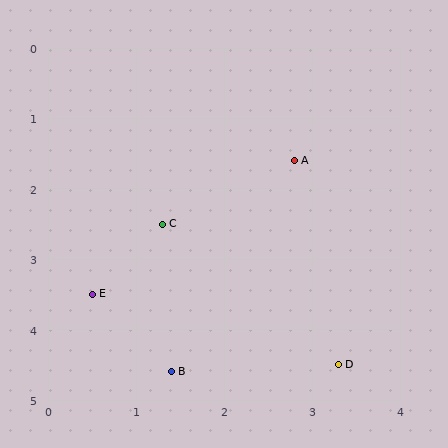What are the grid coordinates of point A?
Point A is at approximately (2.8, 1.6).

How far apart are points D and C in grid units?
Points D and C are about 2.8 grid units apart.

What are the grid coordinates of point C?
Point C is at approximately (1.3, 2.5).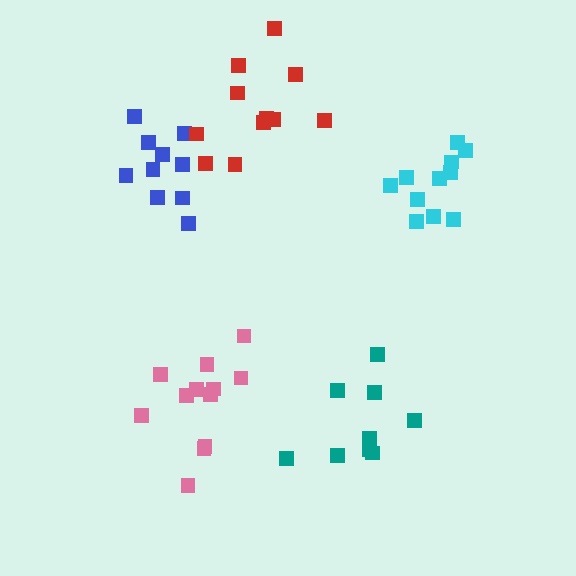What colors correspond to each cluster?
The clusters are colored: pink, teal, cyan, blue, red.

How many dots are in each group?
Group 1: 12 dots, Group 2: 9 dots, Group 3: 11 dots, Group 4: 10 dots, Group 5: 11 dots (53 total).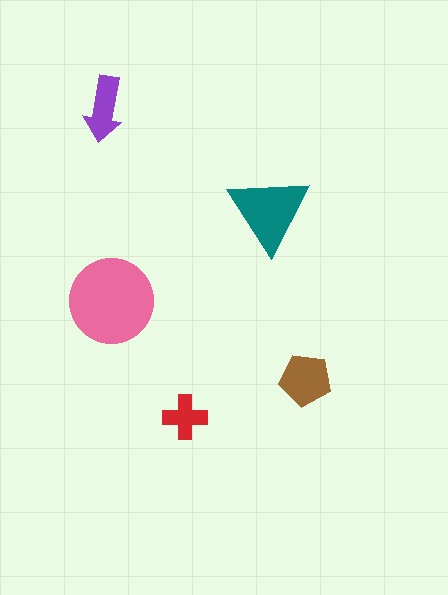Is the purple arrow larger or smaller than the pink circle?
Smaller.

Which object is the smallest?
The red cross.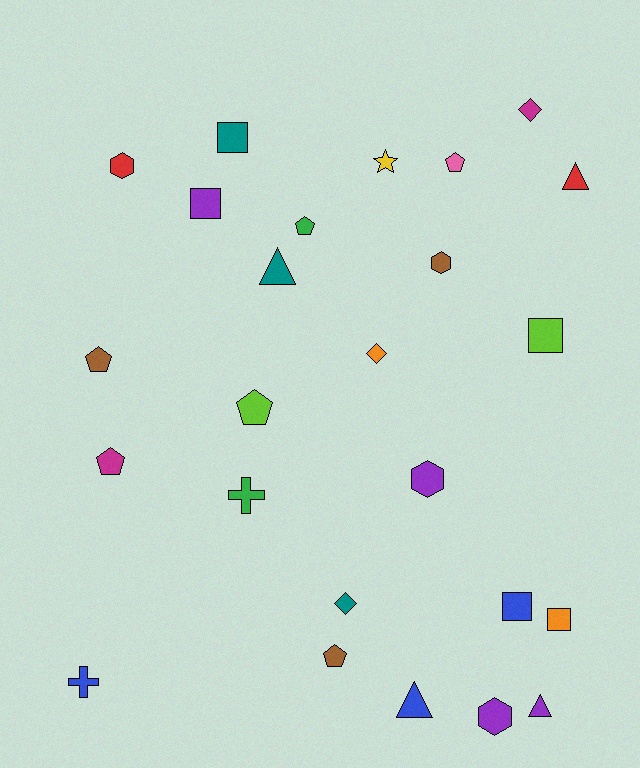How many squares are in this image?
There are 5 squares.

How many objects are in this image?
There are 25 objects.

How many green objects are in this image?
There are 2 green objects.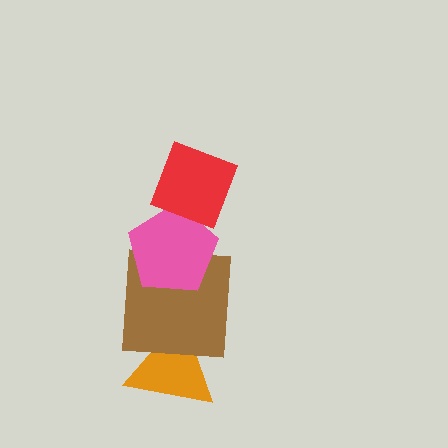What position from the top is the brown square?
The brown square is 3rd from the top.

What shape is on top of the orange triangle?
The brown square is on top of the orange triangle.